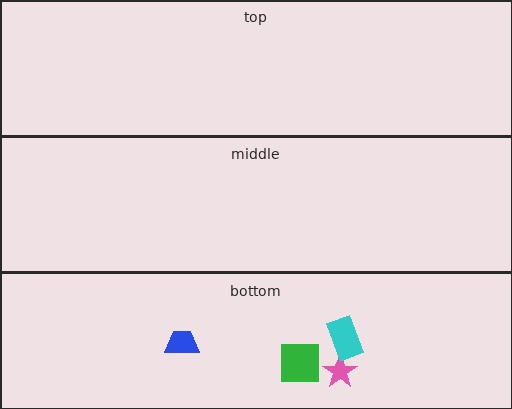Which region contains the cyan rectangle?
The bottom region.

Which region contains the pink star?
The bottom region.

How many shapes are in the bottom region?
4.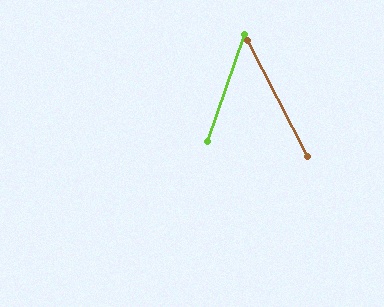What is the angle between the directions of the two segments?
Approximately 46 degrees.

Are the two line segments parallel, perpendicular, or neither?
Neither parallel nor perpendicular — they differ by about 46°.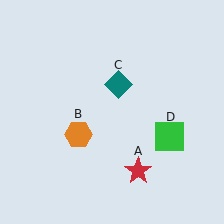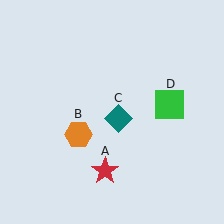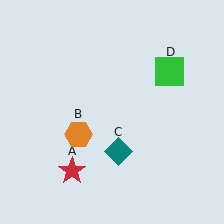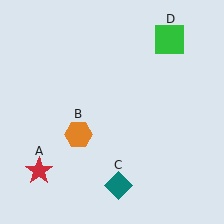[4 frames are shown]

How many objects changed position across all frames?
3 objects changed position: red star (object A), teal diamond (object C), green square (object D).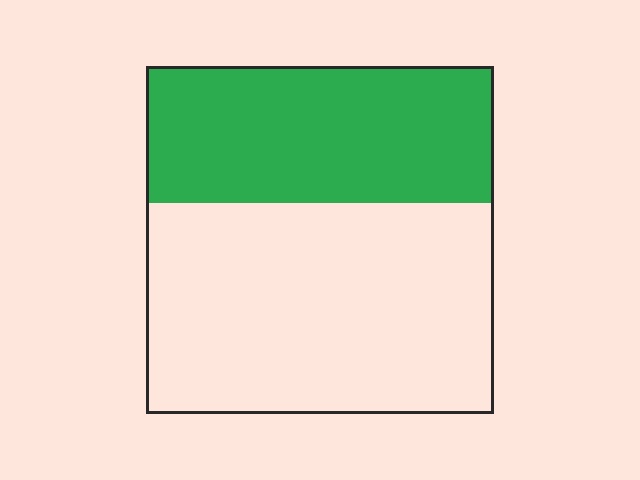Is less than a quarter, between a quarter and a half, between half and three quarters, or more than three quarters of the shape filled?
Between a quarter and a half.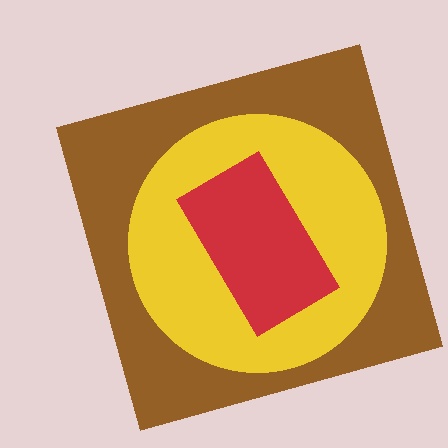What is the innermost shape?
The red rectangle.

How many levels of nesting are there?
3.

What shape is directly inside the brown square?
The yellow circle.